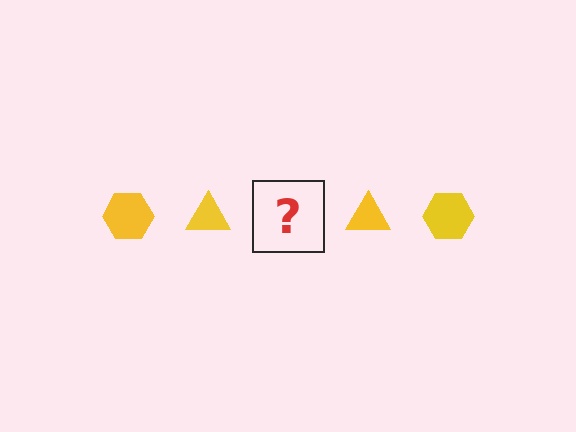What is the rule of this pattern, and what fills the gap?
The rule is that the pattern cycles through hexagon, triangle shapes in yellow. The gap should be filled with a yellow hexagon.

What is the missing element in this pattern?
The missing element is a yellow hexagon.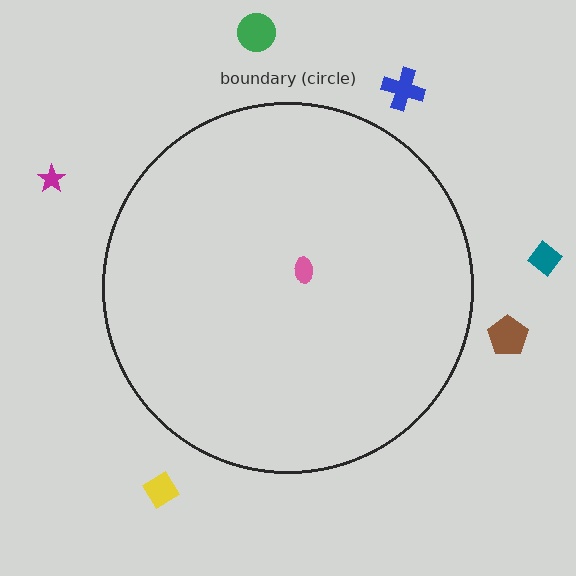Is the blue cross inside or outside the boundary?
Outside.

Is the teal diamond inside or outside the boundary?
Outside.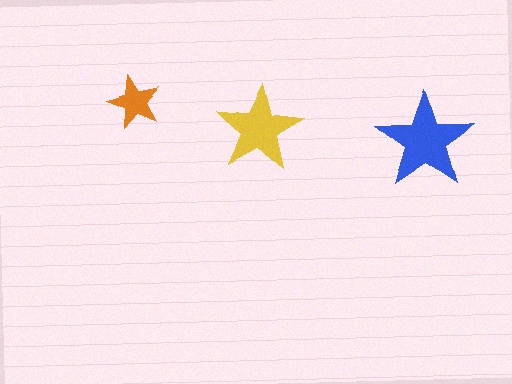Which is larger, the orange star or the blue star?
The blue one.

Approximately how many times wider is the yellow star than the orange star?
About 1.5 times wider.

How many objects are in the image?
There are 3 objects in the image.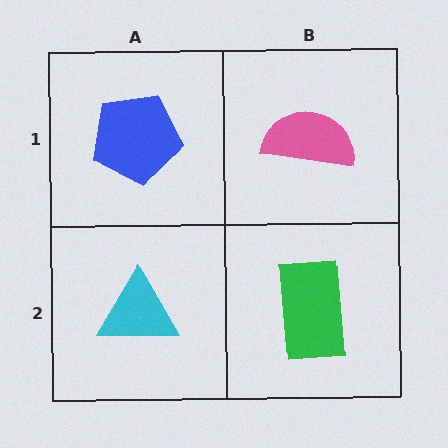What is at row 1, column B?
A pink semicircle.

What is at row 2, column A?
A cyan triangle.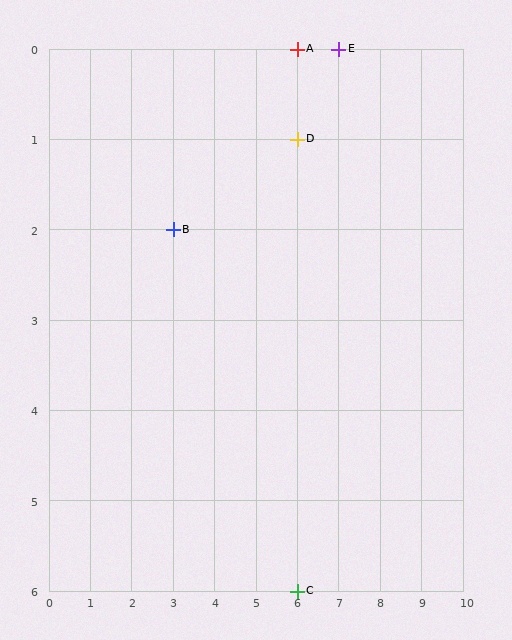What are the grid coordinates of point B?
Point B is at grid coordinates (3, 2).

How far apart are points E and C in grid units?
Points E and C are 1 column and 6 rows apart (about 6.1 grid units diagonally).